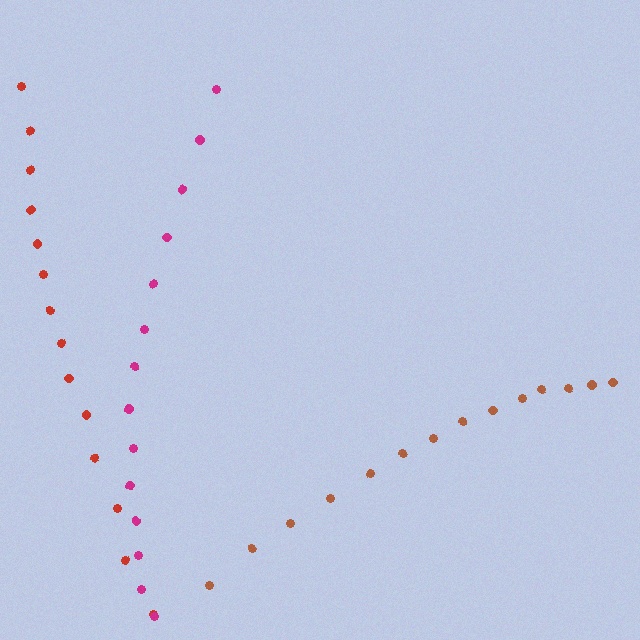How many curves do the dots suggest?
There are 3 distinct paths.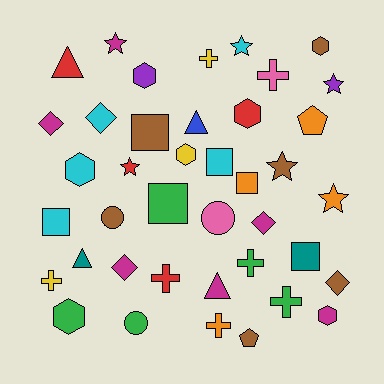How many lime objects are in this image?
There are no lime objects.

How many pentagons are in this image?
There are 2 pentagons.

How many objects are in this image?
There are 40 objects.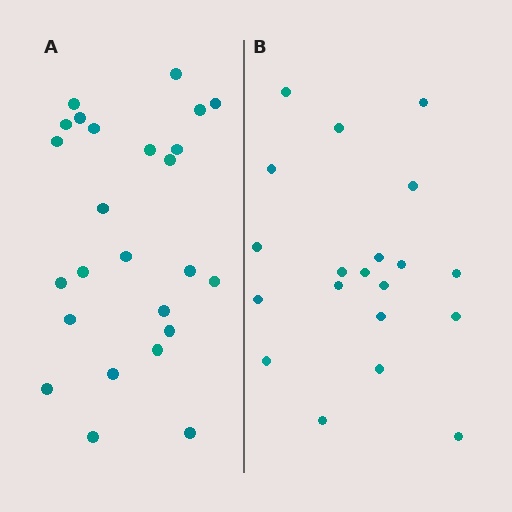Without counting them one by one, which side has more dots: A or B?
Region A (the left region) has more dots.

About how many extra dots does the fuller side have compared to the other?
Region A has about 5 more dots than region B.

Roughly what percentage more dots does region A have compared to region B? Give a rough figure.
About 25% more.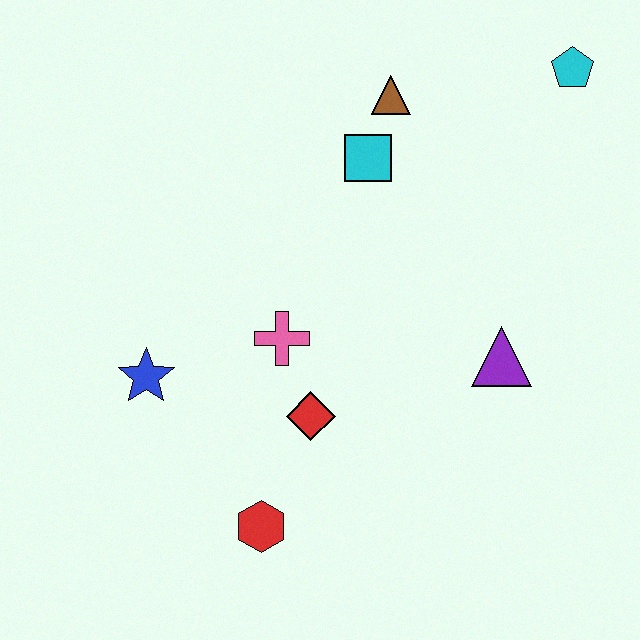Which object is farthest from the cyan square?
The red hexagon is farthest from the cyan square.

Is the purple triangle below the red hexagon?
No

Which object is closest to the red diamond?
The pink cross is closest to the red diamond.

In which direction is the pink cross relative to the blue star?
The pink cross is to the right of the blue star.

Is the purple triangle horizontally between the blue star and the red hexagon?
No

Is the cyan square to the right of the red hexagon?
Yes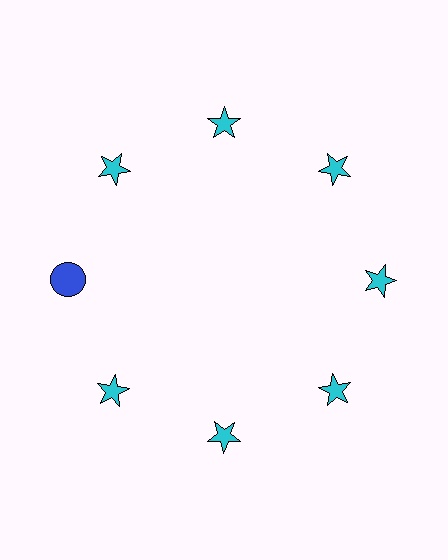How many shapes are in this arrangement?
There are 8 shapes arranged in a ring pattern.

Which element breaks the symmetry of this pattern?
The blue circle at roughly the 9 o'clock position breaks the symmetry. All other shapes are cyan stars.